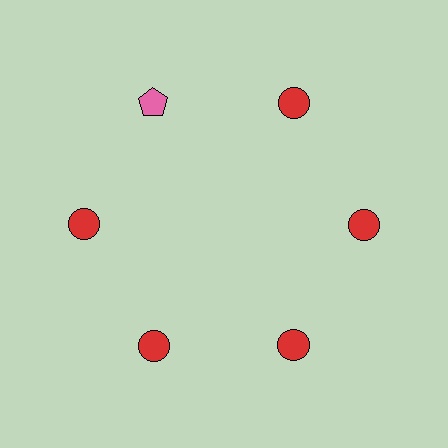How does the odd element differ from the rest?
It differs in both color (pink instead of red) and shape (pentagon instead of circle).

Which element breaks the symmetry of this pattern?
The pink pentagon at roughly the 11 o'clock position breaks the symmetry. All other shapes are red circles.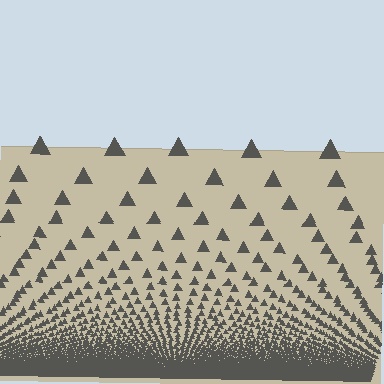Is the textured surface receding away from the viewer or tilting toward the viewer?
The surface appears to tilt toward the viewer. Texture elements get larger and sparser toward the top.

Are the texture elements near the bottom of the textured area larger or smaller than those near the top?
Smaller. The gradient is inverted — elements near the bottom are smaller and denser.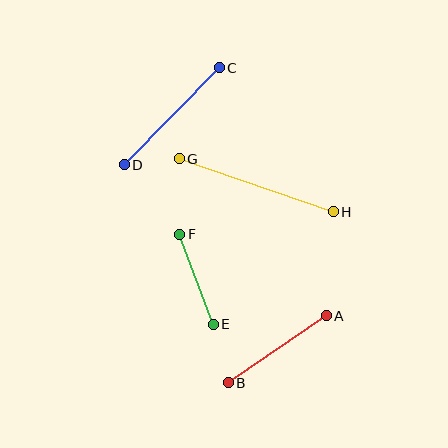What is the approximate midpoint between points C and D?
The midpoint is at approximately (172, 116) pixels.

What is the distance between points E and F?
The distance is approximately 96 pixels.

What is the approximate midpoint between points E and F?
The midpoint is at approximately (196, 279) pixels.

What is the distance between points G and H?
The distance is approximately 163 pixels.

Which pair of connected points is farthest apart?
Points G and H are farthest apart.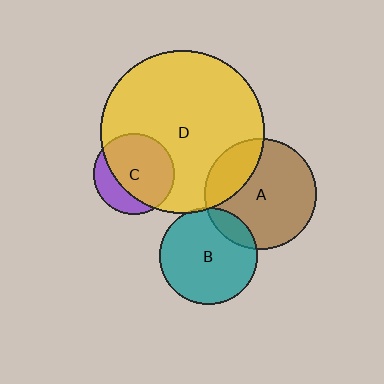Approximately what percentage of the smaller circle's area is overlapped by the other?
Approximately 70%.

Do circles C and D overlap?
Yes.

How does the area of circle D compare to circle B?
Approximately 2.8 times.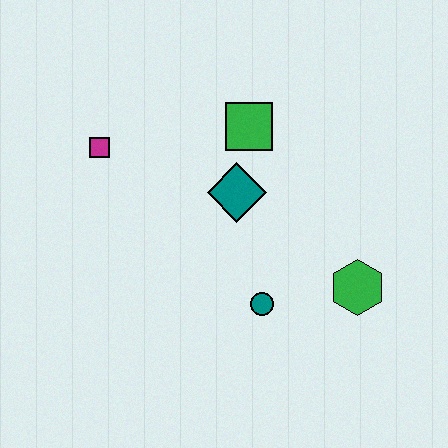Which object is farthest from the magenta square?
The green hexagon is farthest from the magenta square.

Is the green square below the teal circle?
No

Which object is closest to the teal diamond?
The green square is closest to the teal diamond.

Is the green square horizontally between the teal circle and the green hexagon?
No